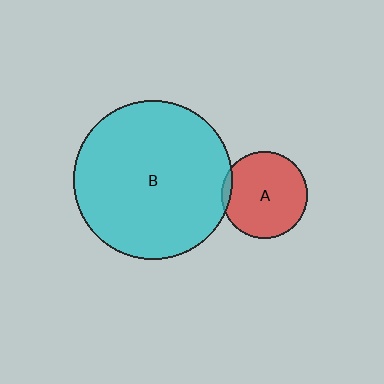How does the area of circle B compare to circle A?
Approximately 3.4 times.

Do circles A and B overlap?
Yes.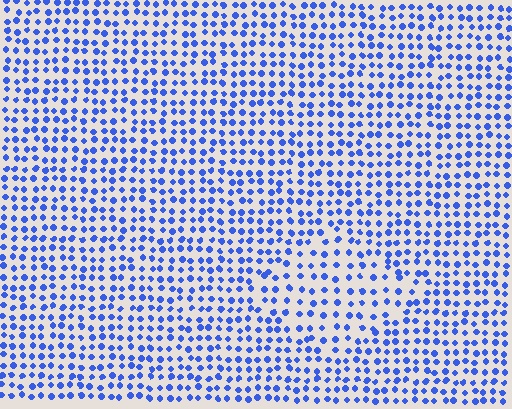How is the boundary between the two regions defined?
The boundary is defined by a change in element density (approximately 1.6x ratio). All elements are the same color, size, and shape.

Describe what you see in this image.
The image contains small blue elements arranged at two different densities. A diamond-shaped region is visible where the elements are less densely packed than the surrounding area.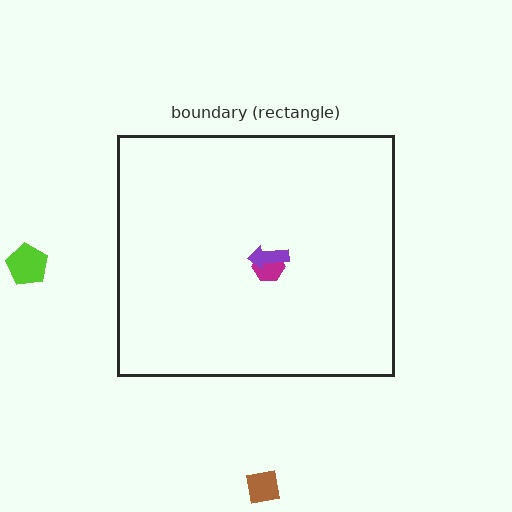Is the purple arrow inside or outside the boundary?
Inside.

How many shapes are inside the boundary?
2 inside, 2 outside.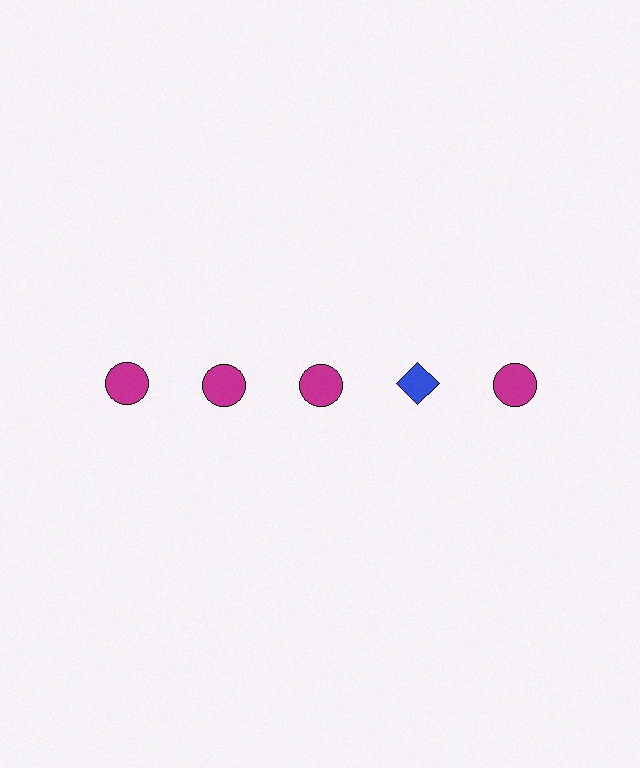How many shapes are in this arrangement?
There are 5 shapes arranged in a grid pattern.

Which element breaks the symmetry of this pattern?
The blue diamond in the top row, second from right column breaks the symmetry. All other shapes are magenta circles.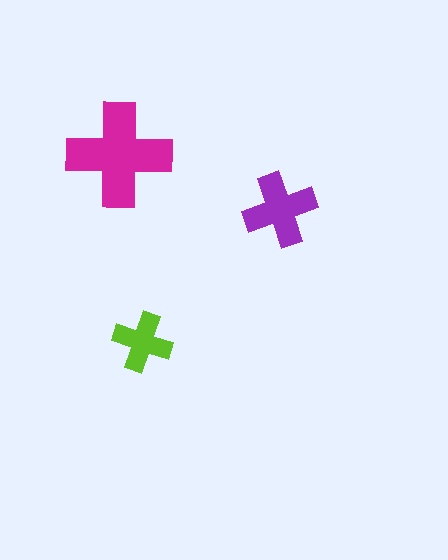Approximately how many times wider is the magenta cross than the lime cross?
About 2 times wider.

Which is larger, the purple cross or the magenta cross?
The magenta one.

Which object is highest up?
The magenta cross is topmost.